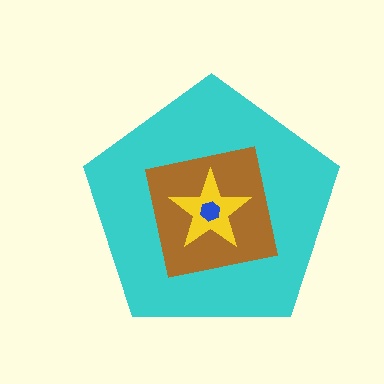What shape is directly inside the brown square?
The yellow star.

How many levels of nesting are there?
4.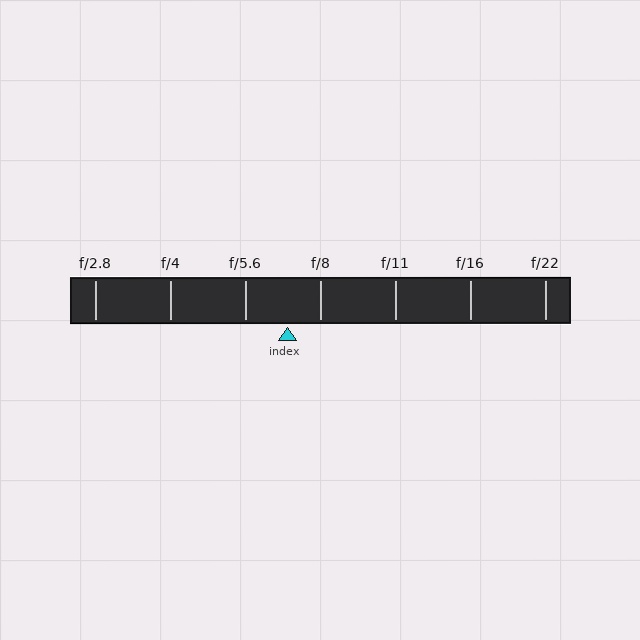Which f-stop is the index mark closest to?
The index mark is closest to f/8.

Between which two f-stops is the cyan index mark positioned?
The index mark is between f/5.6 and f/8.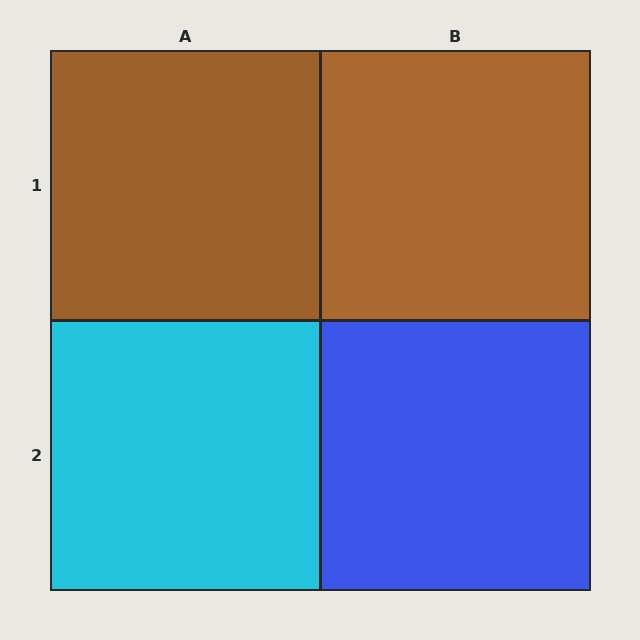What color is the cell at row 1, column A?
Brown.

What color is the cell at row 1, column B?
Brown.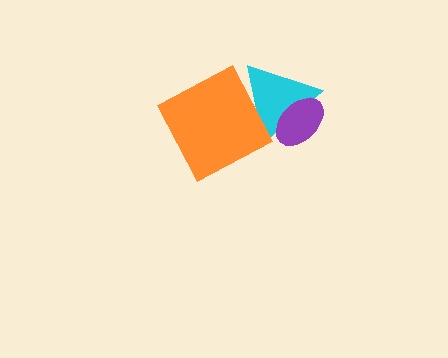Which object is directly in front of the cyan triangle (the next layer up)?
The purple ellipse is directly in front of the cyan triangle.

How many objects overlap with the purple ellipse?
1 object overlaps with the purple ellipse.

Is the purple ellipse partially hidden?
No, no other shape covers it.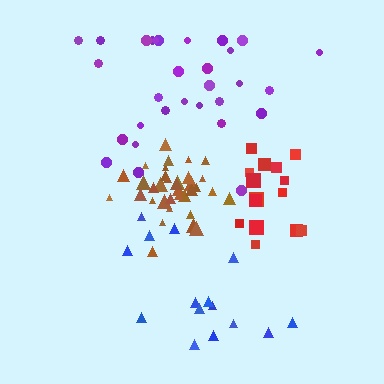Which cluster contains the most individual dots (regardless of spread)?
Brown (35).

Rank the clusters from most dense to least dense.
brown, red, purple, blue.